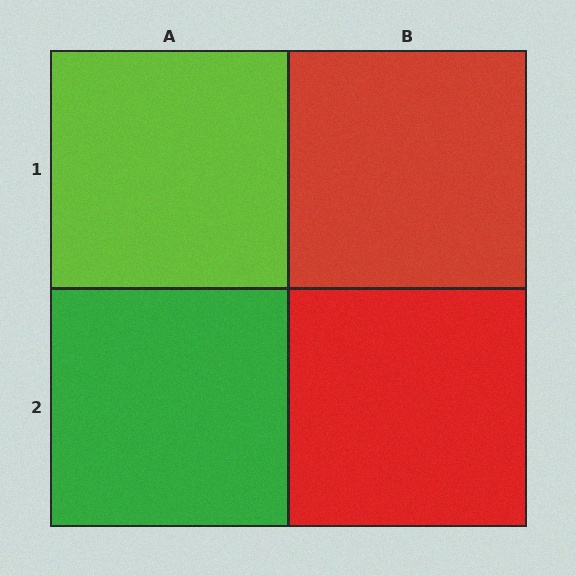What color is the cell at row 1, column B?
Red.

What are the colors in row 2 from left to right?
Green, red.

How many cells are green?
1 cell is green.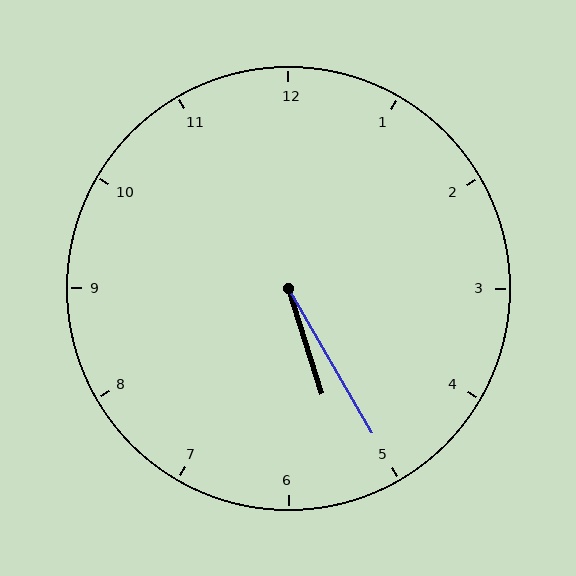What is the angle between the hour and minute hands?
Approximately 12 degrees.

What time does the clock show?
5:25.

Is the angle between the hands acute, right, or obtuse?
It is acute.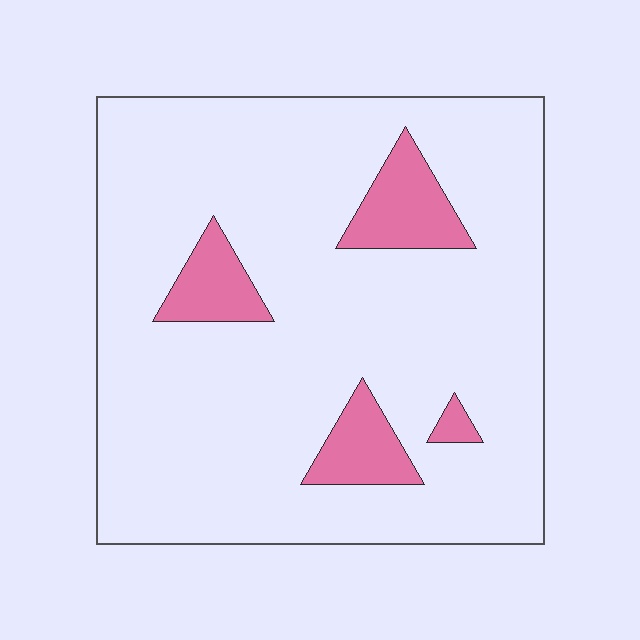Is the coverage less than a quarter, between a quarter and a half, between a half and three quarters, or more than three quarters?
Less than a quarter.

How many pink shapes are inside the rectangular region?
4.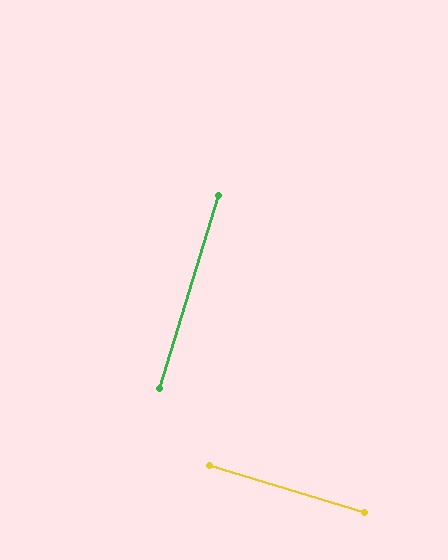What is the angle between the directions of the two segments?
Approximately 90 degrees.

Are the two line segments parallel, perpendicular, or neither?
Perpendicular — they meet at approximately 90°.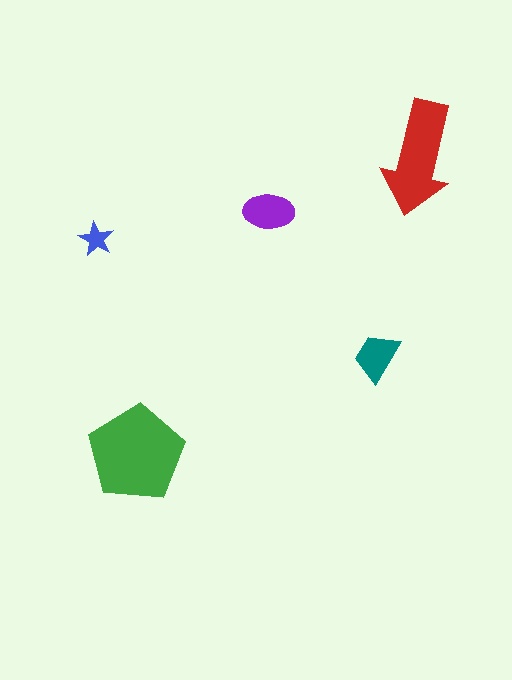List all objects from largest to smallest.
The green pentagon, the red arrow, the purple ellipse, the teal trapezoid, the blue star.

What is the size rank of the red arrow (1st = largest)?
2nd.